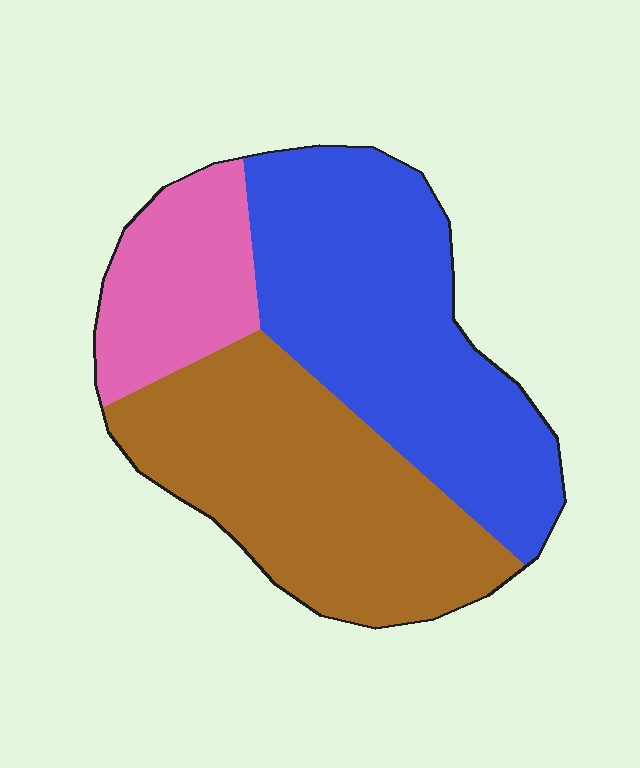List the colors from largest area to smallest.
From largest to smallest: blue, brown, pink.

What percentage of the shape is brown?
Brown takes up between a quarter and a half of the shape.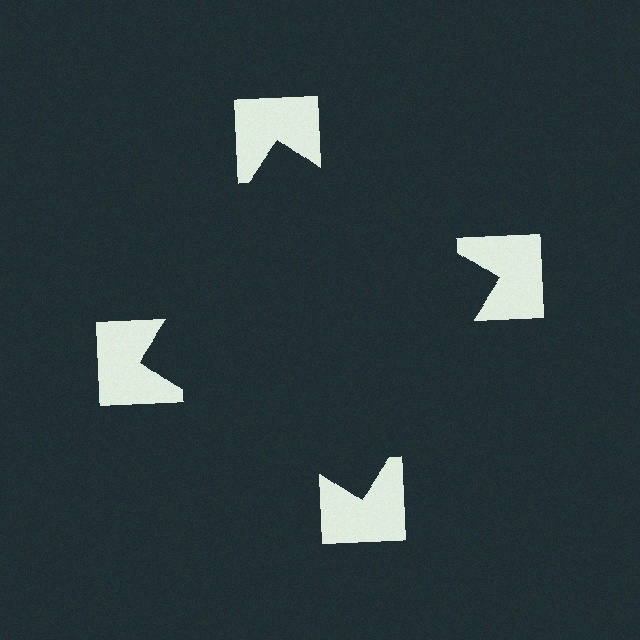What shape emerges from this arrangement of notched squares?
An illusory square — its edges are inferred from the aligned wedge cuts in the notched squares, not physically drawn.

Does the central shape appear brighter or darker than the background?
It typically appears slightly darker than the background, even though no actual brightness change is drawn.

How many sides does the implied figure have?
4 sides.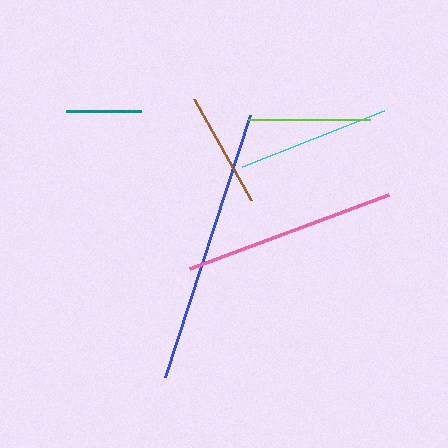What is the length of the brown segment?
The brown segment is approximately 116 pixels long.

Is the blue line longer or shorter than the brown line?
The blue line is longer than the brown line.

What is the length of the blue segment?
The blue segment is approximately 276 pixels long.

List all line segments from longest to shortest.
From longest to shortest: blue, pink, cyan, lime, brown, teal.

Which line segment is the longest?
The blue line is the longest at approximately 276 pixels.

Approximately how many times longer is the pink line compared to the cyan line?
The pink line is approximately 1.4 times the length of the cyan line.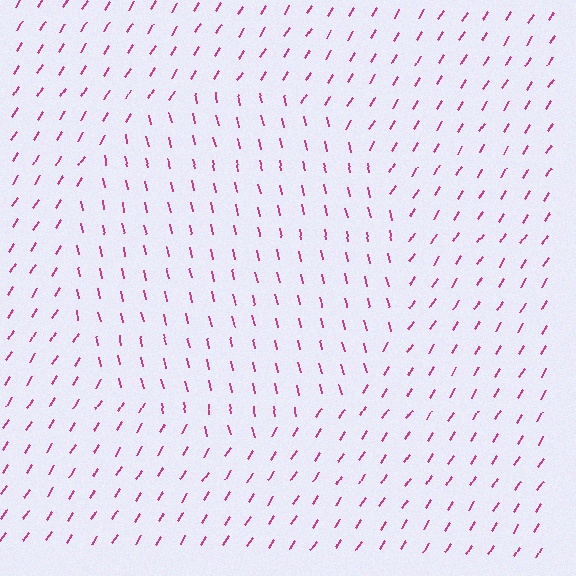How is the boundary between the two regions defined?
The boundary is defined purely by a change in line orientation (approximately 45 degrees difference). All lines are the same color and thickness.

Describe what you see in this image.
The image is filled with small magenta line segments. A circle region in the image has lines oriented differently from the surrounding lines, creating a visible texture boundary.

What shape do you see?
I see a circle.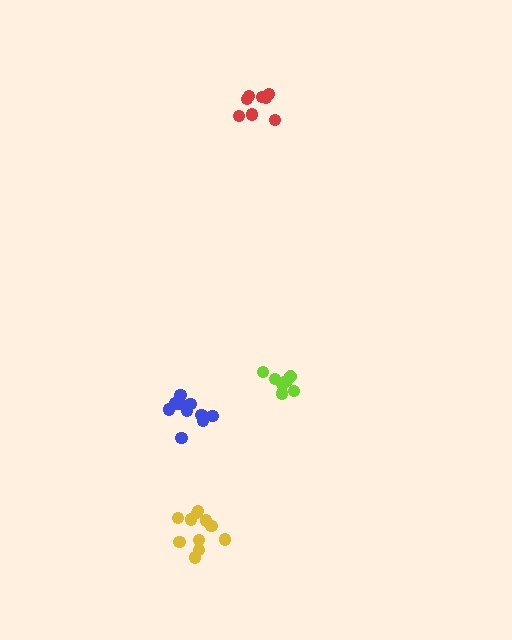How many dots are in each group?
Group 1: 7 dots, Group 2: 11 dots, Group 3: 8 dots, Group 4: 11 dots (37 total).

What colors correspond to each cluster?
The clusters are colored: lime, yellow, red, blue.